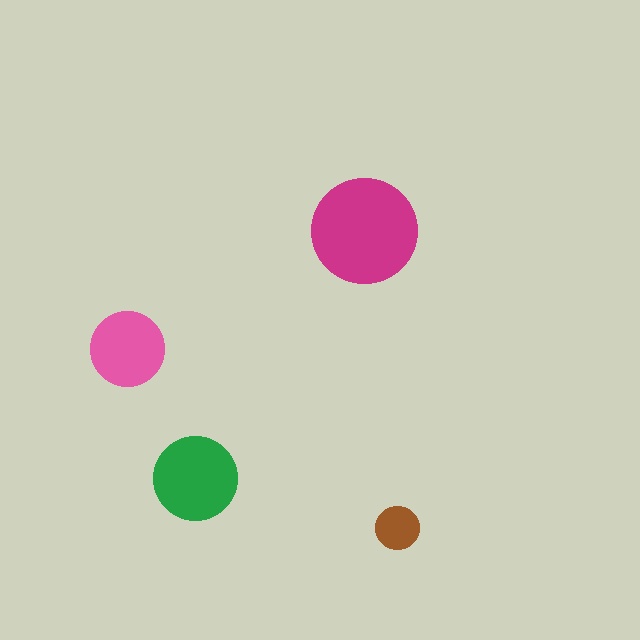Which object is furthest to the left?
The pink circle is leftmost.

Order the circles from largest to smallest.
the magenta one, the green one, the pink one, the brown one.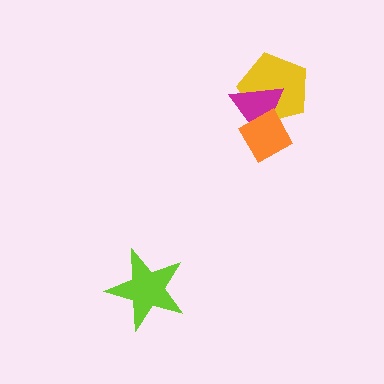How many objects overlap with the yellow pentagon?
2 objects overlap with the yellow pentagon.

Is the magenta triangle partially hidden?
Yes, it is partially covered by another shape.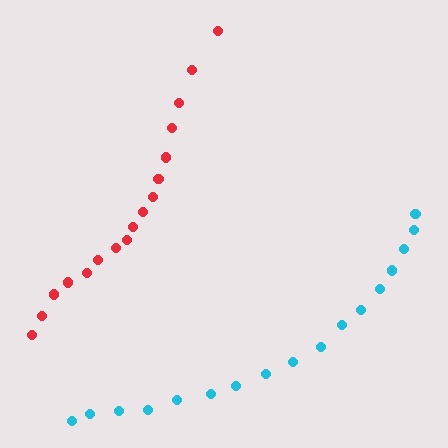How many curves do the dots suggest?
There are 2 distinct paths.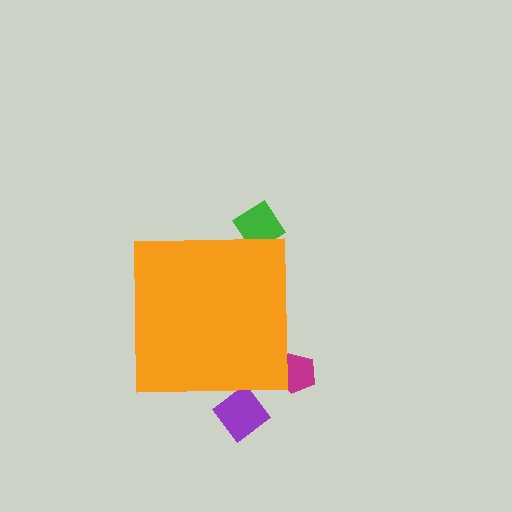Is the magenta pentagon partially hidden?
Yes, the magenta pentagon is partially hidden behind the orange square.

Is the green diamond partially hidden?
Yes, the green diamond is partially hidden behind the orange square.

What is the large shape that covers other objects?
An orange square.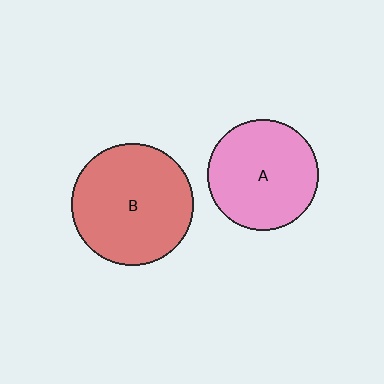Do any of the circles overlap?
No, none of the circles overlap.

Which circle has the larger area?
Circle B (red).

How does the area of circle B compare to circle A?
Approximately 1.2 times.